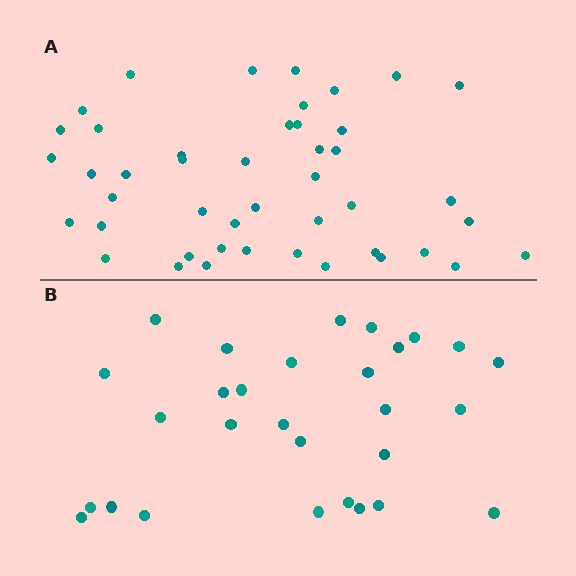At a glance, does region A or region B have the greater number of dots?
Region A (the top region) has more dots.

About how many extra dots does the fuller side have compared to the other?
Region A has approximately 15 more dots than region B.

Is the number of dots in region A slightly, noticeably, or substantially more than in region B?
Region A has substantially more. The ratio is roughly 1.6 to 1.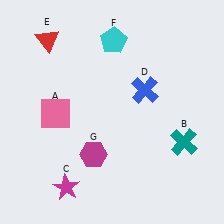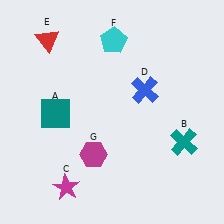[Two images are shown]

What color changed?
The square (A) changed from pink in Image 1 to teal in Image 2.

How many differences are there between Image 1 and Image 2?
There is 1 difference between the two images.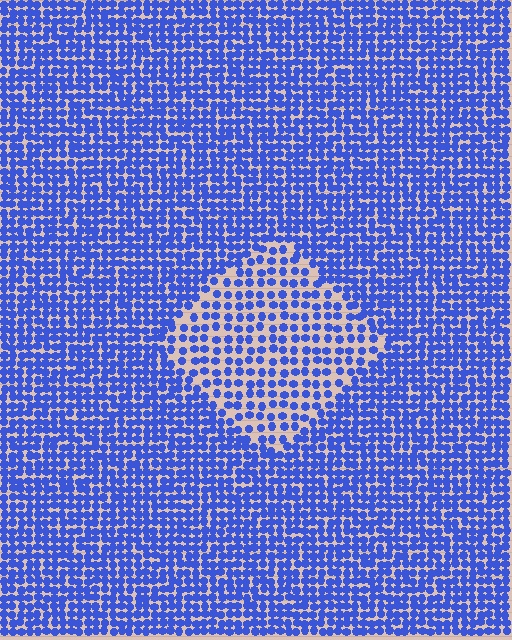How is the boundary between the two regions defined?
The boundary is defined by a change in element density (approximately 1.8x ratio). All elements are the same color, size, and shape.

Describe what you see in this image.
The image contains small blue elements arranged at two different densities. A diamond-shaped region is visible where the elements are less densely packed than the surrounding area.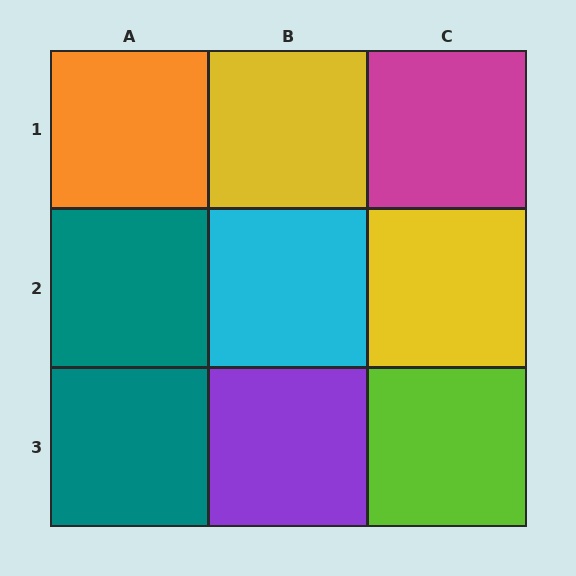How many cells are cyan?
1 cell is cyan.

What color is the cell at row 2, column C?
Yellow.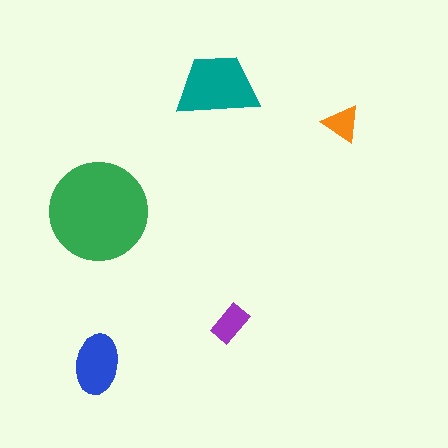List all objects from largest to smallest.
The green circle, the teal trapezoid, the blue ellipse, the purple rectangle, the orange triangle.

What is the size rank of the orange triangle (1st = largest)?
5th.